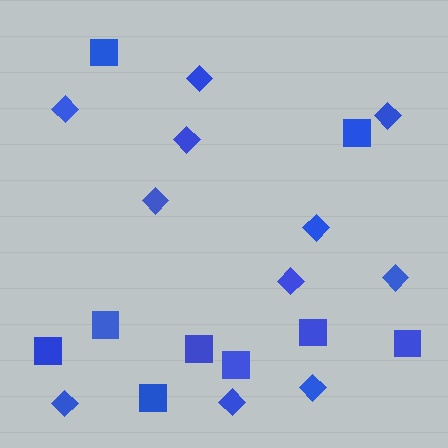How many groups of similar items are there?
There are 2 groups: one group of squares (9) and one group of diamonds (11).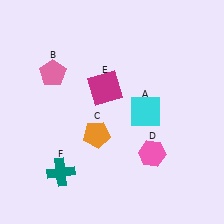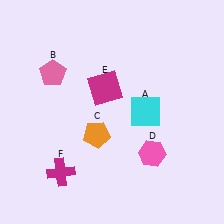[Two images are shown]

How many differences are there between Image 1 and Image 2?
There is 1 difference between the two images.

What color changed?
The cross (F) changed from teal in Image 1 to magenta in Image 2.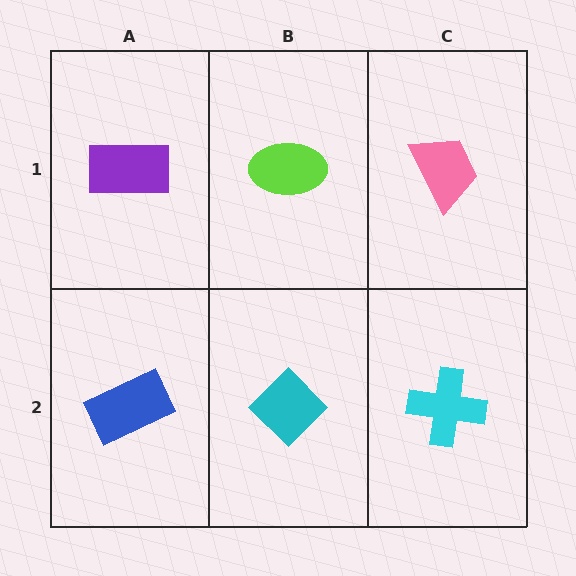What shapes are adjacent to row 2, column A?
A purple rectangle (row 1, column A), a cyan diamond (row 2, column B).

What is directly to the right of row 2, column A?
A cyan diamond.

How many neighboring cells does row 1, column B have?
3.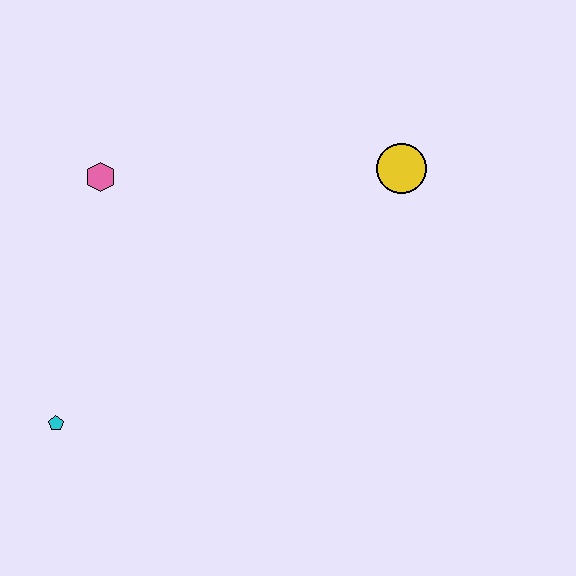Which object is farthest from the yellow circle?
The cyan pentagon is farthest from the yellow circle.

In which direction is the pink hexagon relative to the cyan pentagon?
The pink hexagon is above the cyan pentagon.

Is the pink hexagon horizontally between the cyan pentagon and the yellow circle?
Yes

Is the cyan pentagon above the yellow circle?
No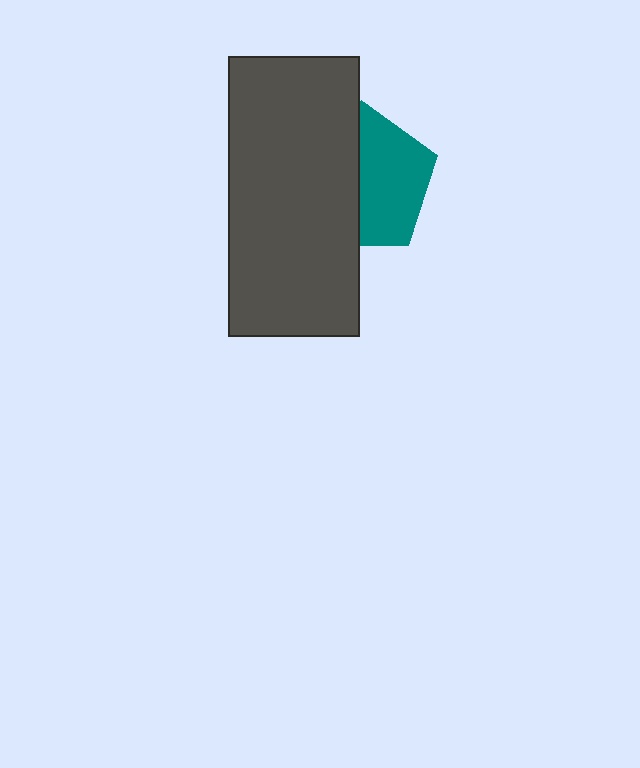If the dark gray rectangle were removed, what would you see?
You would see the complete teal pentagon.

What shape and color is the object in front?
The object in front is a dark gray rectangle.